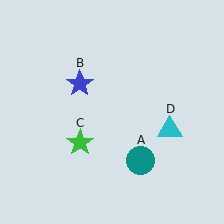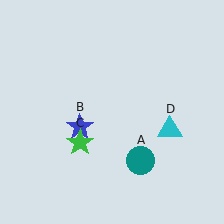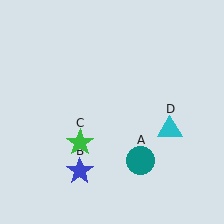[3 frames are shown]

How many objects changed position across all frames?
1 object changed position: blue star (object B).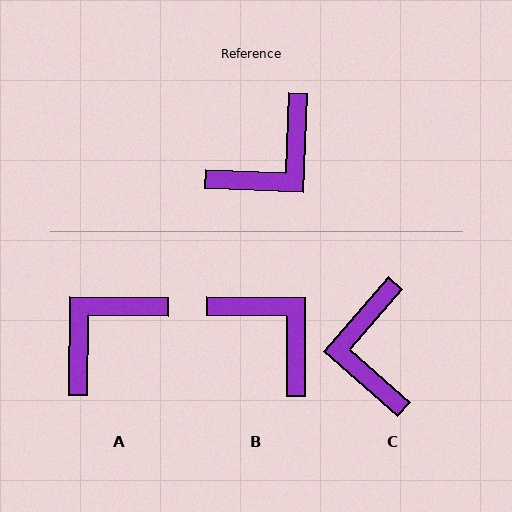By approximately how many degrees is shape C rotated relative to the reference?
Approximately 129 degrees clockwise.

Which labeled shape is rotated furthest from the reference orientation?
A, about 178 degrees away.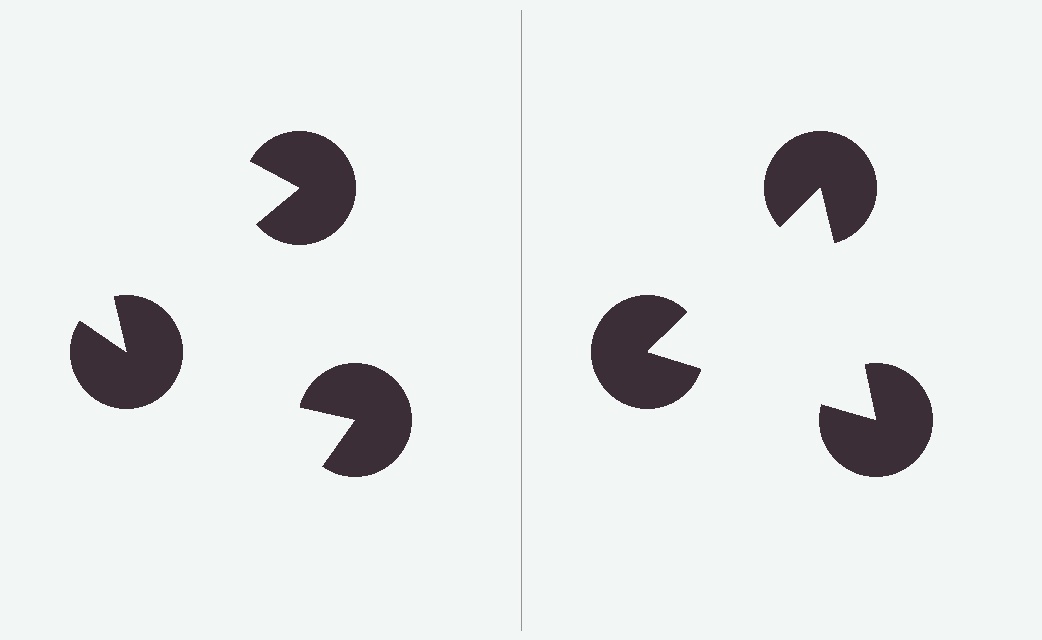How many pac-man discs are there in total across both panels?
6 — 3 on each side.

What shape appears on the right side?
An illusory triangle.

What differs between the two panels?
The pac-man discs are positioned identically on both sides; only the wedge orientations differ. On the right they align to a triangle; on the left they are misaligned.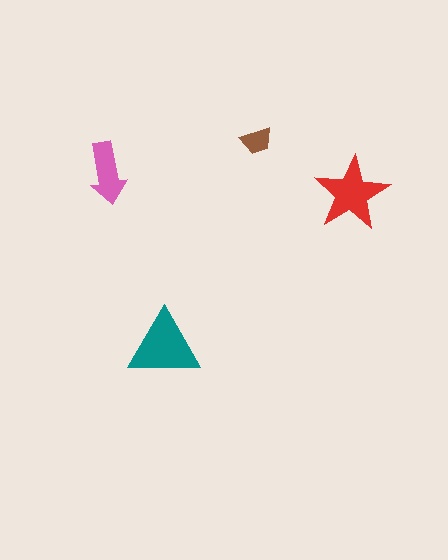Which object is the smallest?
The brown trapezoid.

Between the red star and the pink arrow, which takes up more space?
The red star.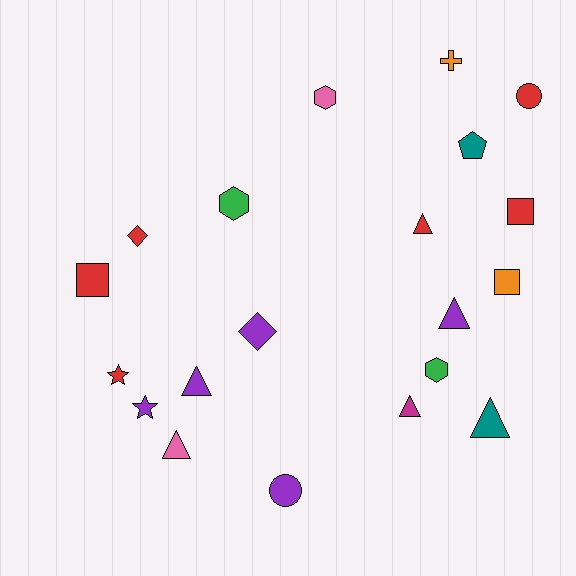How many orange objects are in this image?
There are 2 orange objects.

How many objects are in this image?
There are 20 objects.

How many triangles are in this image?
There are 6 triangles.